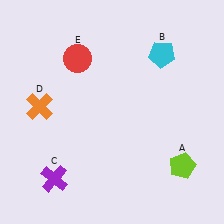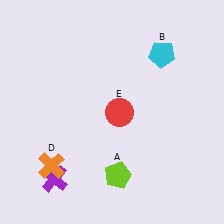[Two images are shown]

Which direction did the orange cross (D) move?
The orange cross (D) moved down.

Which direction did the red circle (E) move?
The red circle (E) moved down.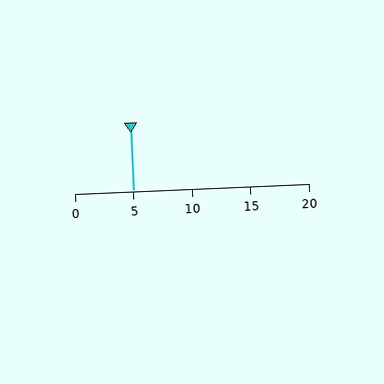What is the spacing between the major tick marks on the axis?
The major ticks are spaced 5 apart.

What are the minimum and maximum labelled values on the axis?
The axis runs from 0 to 20.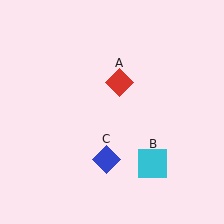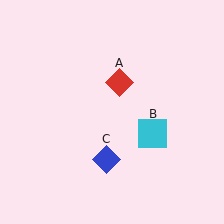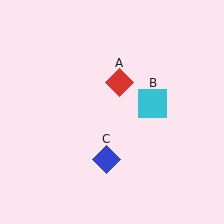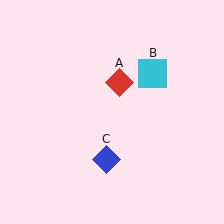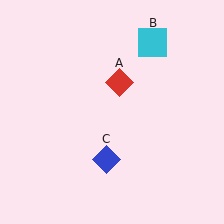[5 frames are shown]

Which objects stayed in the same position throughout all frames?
Red diamond (object A) and blue diamond (object C) remained stationary.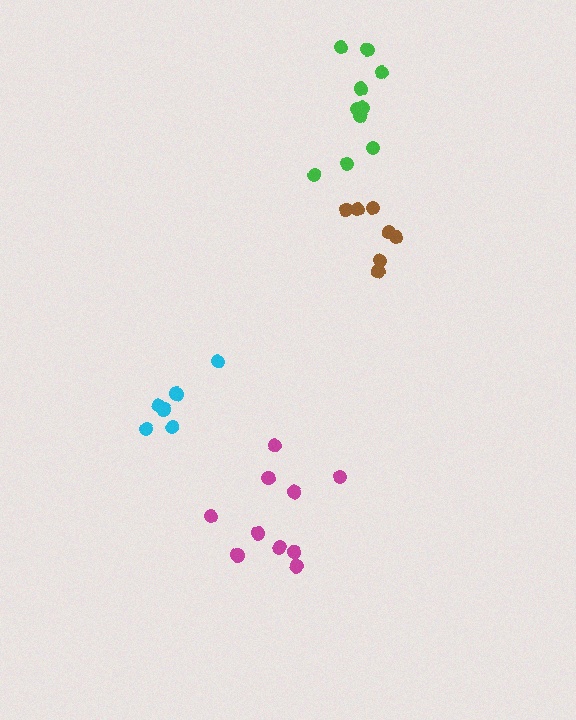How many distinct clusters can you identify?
There are 4 distinct clusters.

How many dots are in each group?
Group 1: 6 dots, Group 2: 10 dots, Group 3: 10 dots, Group 4: 7 dots (33 total).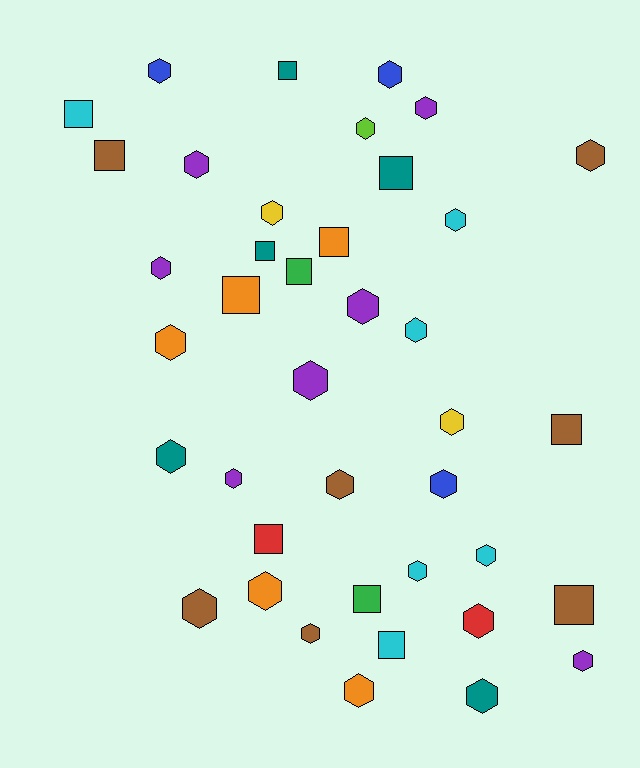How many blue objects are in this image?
There are 3 blue objects.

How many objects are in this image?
There are 40 objects.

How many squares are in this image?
There are 13 squares.